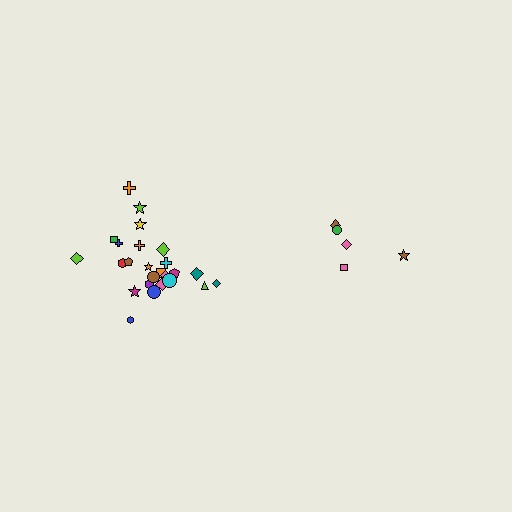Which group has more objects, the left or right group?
The left group.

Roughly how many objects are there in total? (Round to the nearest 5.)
Roughly 30 objects in total.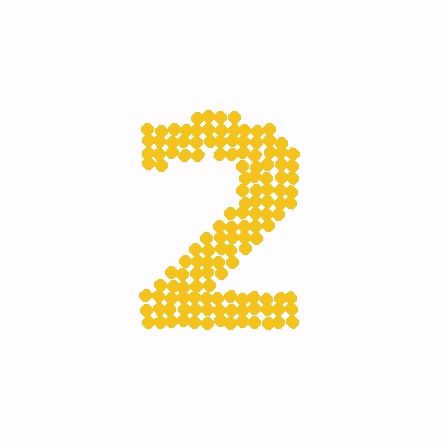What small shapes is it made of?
It is made of small circles.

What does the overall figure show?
The overall figure shows the digit 2.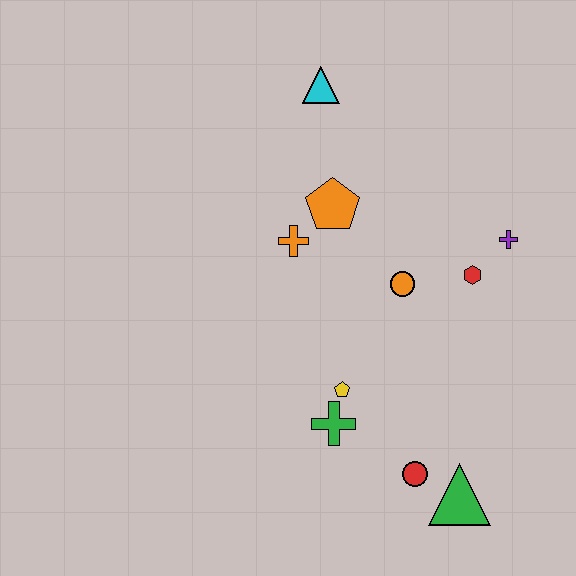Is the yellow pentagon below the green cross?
No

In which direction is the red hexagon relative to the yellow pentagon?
The red hexagon is to the right of the yellow pentagon.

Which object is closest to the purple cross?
The red hexagon is closest to the purple cross.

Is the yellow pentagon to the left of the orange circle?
Yes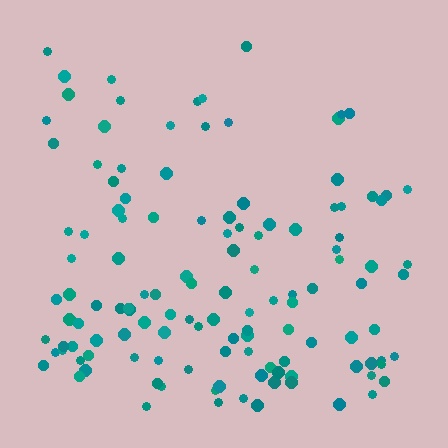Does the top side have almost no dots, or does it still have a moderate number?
Still a moderate number, just noticeably fewer than the bottom.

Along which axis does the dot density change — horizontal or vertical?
Vertical.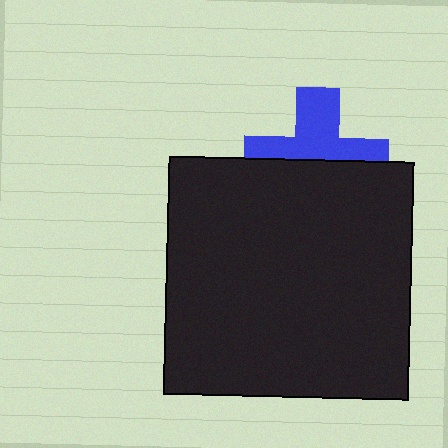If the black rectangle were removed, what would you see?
You would see the complete blue cross.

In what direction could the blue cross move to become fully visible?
The blue cross could move up. That would shift it out from behind the black rectangle entirely.